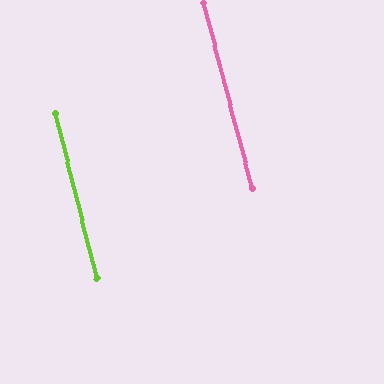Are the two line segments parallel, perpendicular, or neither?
Parallel — their directions differ by only 0.8°.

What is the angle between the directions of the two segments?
Approximately 1 degree.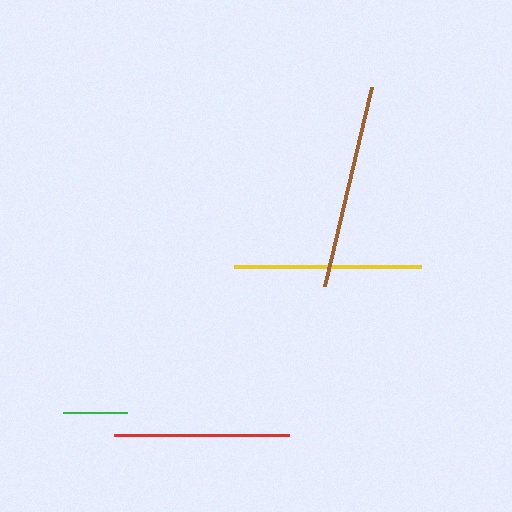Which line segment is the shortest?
The green line is the shortest at approximately 64 pixels.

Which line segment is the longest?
The brown line is the longest at approximately 204 pixels.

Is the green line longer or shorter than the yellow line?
The yellow line is longer than the green line.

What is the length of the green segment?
The green segment is approximately 64 pixels long.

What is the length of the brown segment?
The brown segment is approximately 204 pixels long.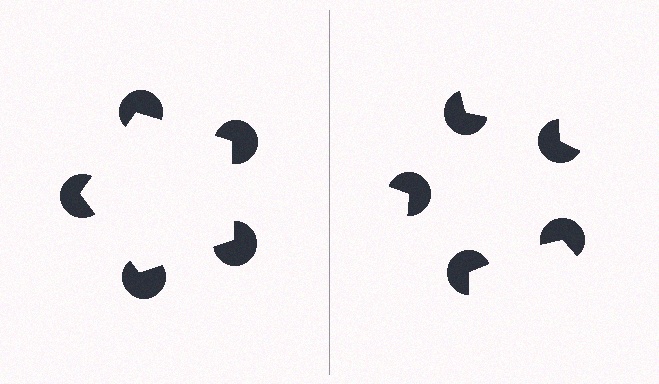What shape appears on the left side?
An illusory pentagon.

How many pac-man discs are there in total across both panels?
10 — 5 on each side.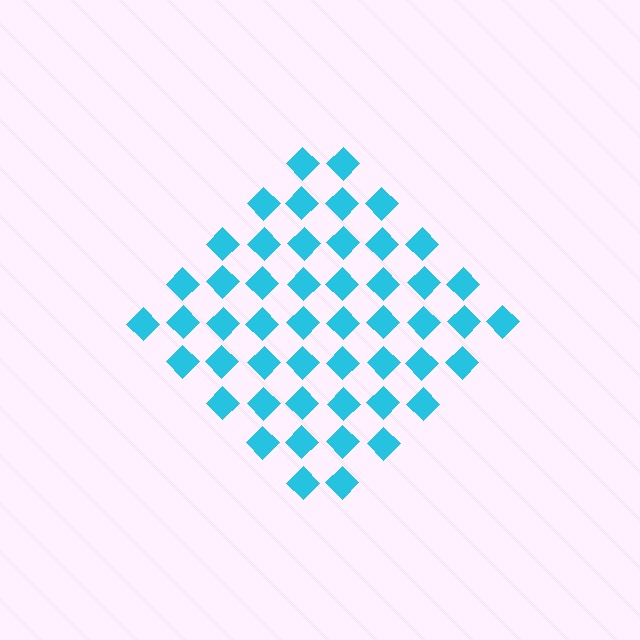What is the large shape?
The large shape is a diamond.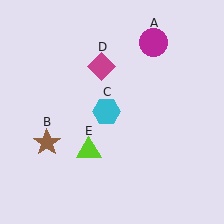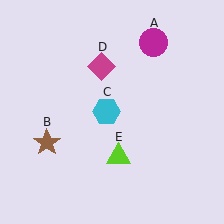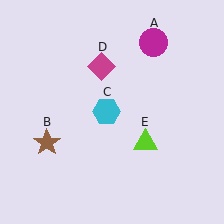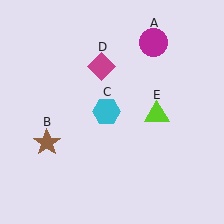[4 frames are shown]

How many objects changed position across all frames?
1 object changed position: lime triangle (object E).